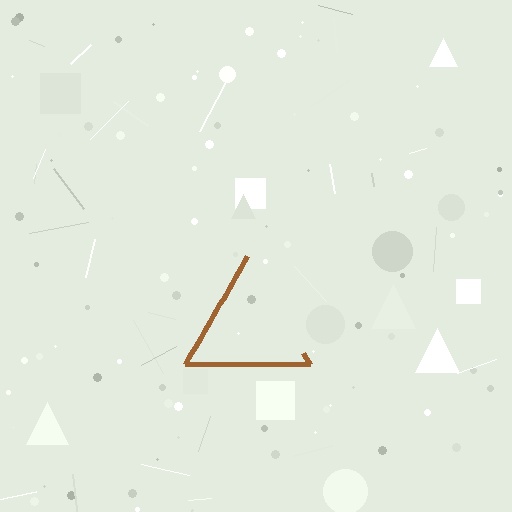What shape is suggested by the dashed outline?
The dashed outline suggests a triangle.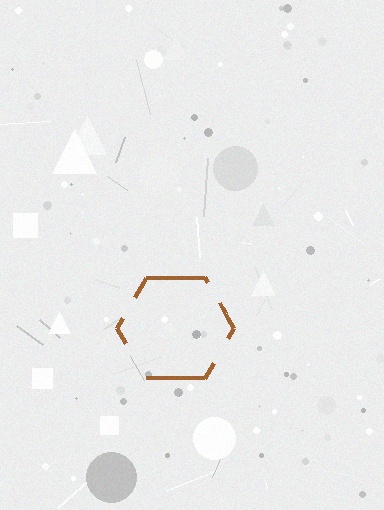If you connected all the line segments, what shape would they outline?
They would outline a hexagon.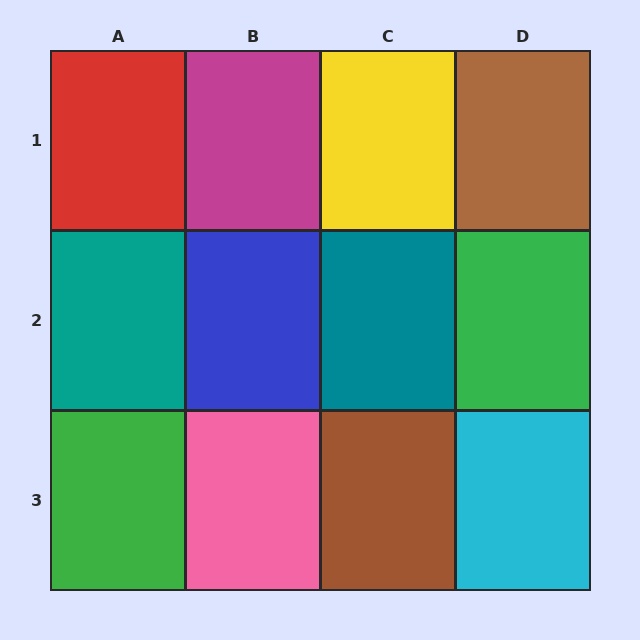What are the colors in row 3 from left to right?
Green, pink, brown, cyan.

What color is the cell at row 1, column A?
Red.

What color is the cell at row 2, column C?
Teal.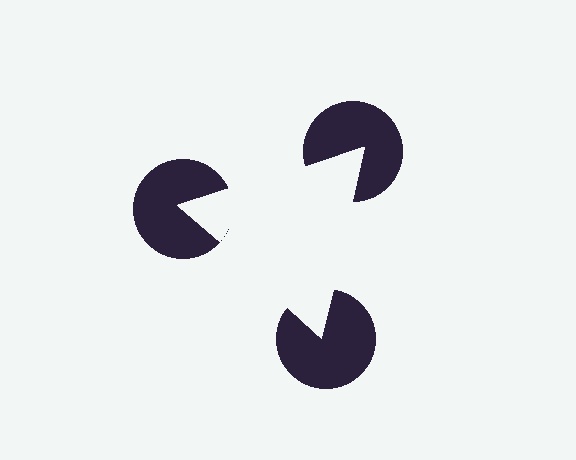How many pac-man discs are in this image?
There are 3 — one at each vertex of the illusory triangle.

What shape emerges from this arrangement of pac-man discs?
An illusory triangle — its edges are inferred from the aligned wedge cuts in the pac-man discs, not physically drawn.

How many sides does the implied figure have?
3 sides.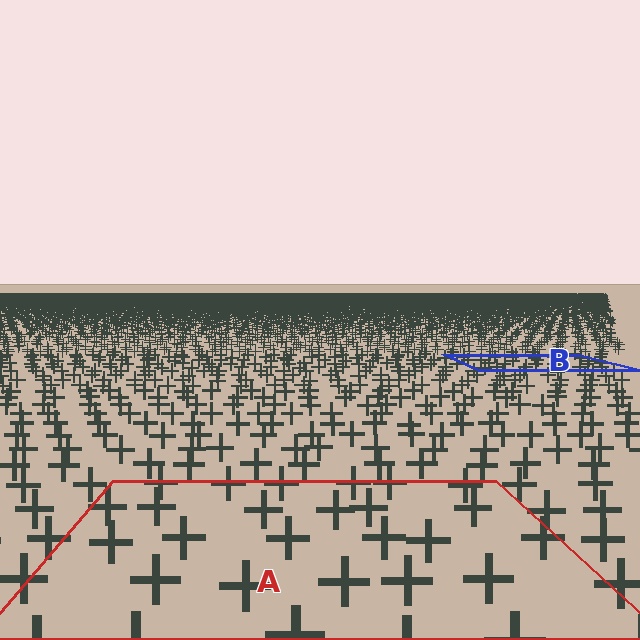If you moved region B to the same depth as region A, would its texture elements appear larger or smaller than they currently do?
They would appear larger. At a closer depth, the same texture elements are projected at a bigger on-screen size.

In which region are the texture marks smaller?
The texture marks are smaller in region B, because it is farther away.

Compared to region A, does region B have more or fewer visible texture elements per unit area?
Region B has more texture elements per unit area — they are packed more densely because it is farther away.